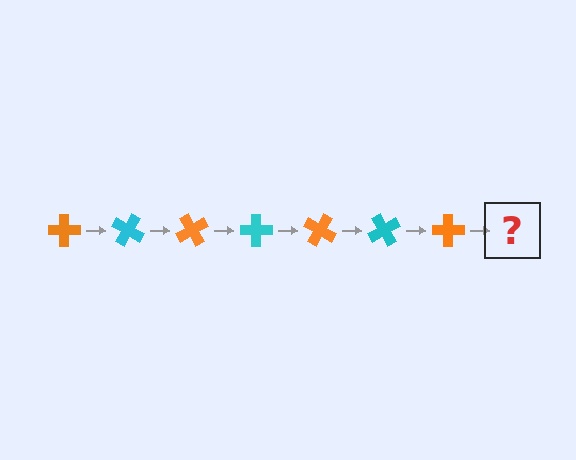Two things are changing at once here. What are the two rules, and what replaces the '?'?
The two rules are that it rotates 30 degrees each step and the color cycles through orange and cyan. The '?' should be a cyan cross, rotated 210 degrees from the start.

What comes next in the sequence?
The next element should be a cyan cross, rotated 210 degrees from the start.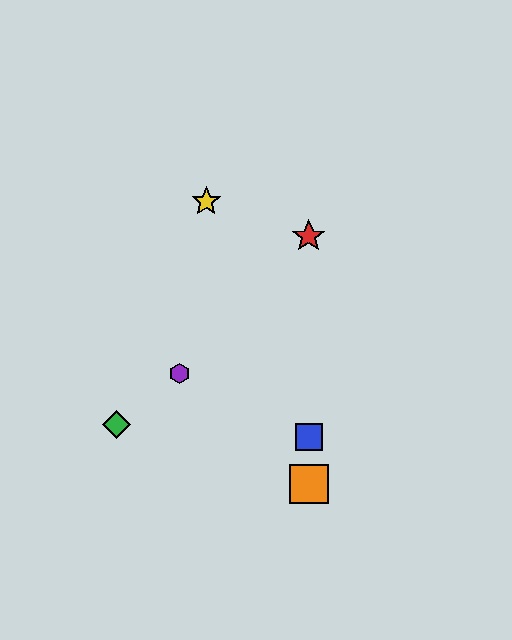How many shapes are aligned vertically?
3 shapes (the red star, the blue square, the orange square) are aligned vertically.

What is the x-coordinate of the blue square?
The blue square is at x≈309.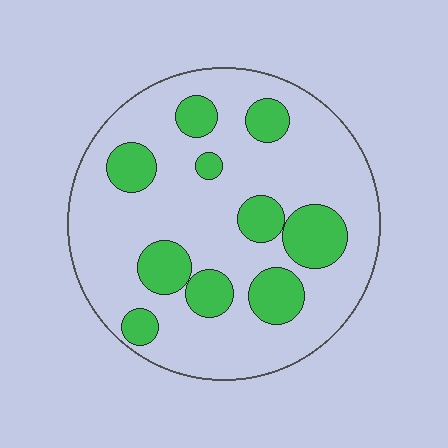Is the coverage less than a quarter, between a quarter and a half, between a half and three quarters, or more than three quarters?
Less than a quarter.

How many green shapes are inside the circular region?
10.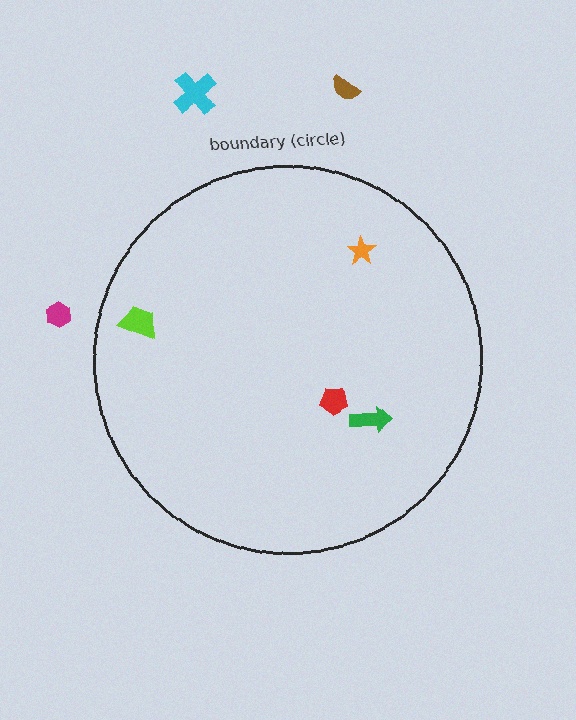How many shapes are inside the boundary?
4 inside, 3 outside.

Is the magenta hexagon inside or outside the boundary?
Outside.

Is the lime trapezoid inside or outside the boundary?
Inside.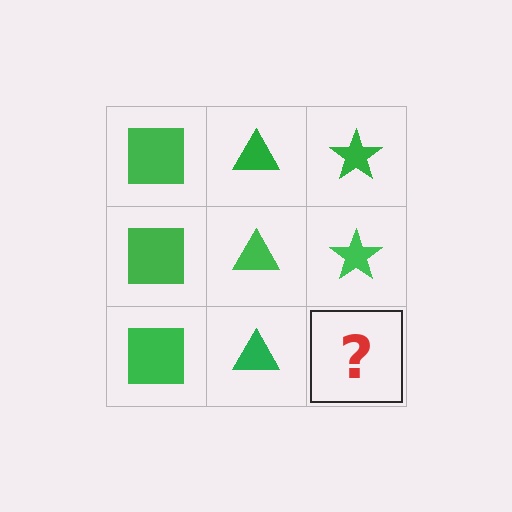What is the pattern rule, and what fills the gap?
The rule is that each column has a consistent shape. The gap should be filled with a green star.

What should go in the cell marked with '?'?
The missing cell should contain a green star.